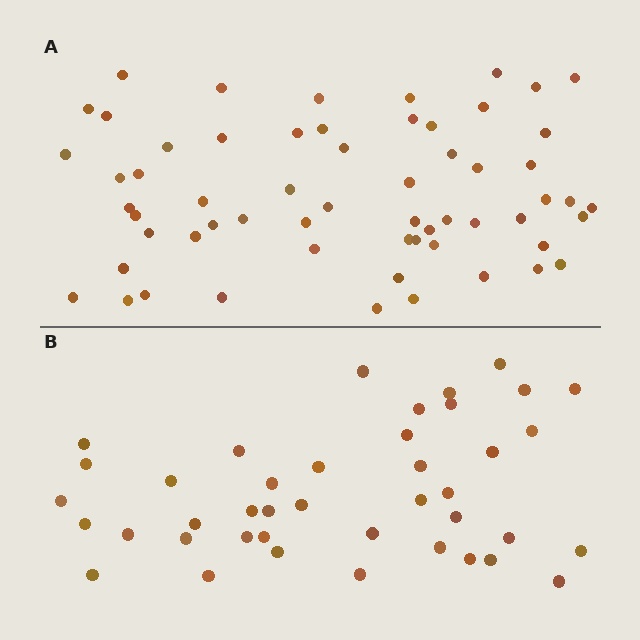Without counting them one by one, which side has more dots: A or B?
Region A (the top region) has more dots.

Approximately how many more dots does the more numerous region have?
Region A has approximately 20 more dots than region B.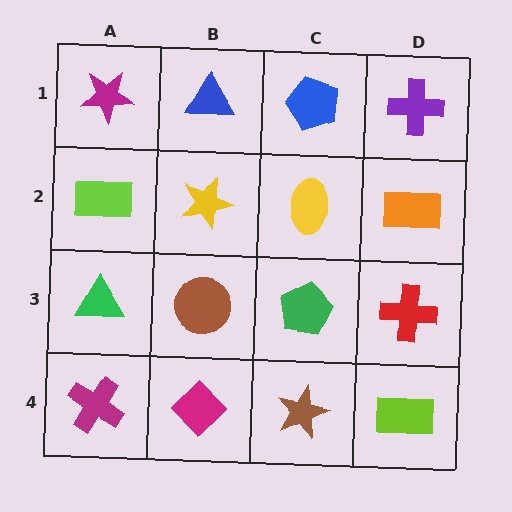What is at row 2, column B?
A yellow star.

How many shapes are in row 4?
4 shapes.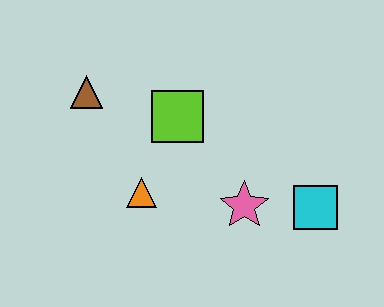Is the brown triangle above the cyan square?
Yes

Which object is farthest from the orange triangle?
The cyan square is farthest from the orange triangle.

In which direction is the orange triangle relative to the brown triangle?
The orange triangle is below the brown triangle.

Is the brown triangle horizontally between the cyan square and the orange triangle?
No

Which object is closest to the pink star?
The cyan square is closest to the pink star.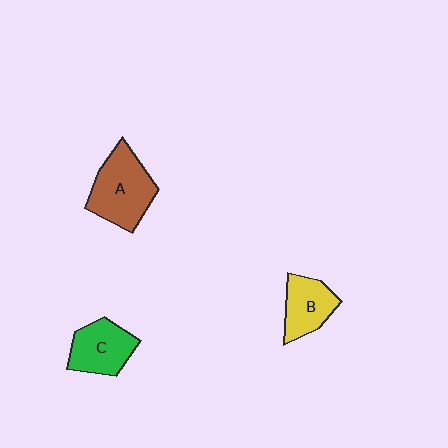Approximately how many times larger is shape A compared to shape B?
Approximately 1.5 times.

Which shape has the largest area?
Shape A (brown).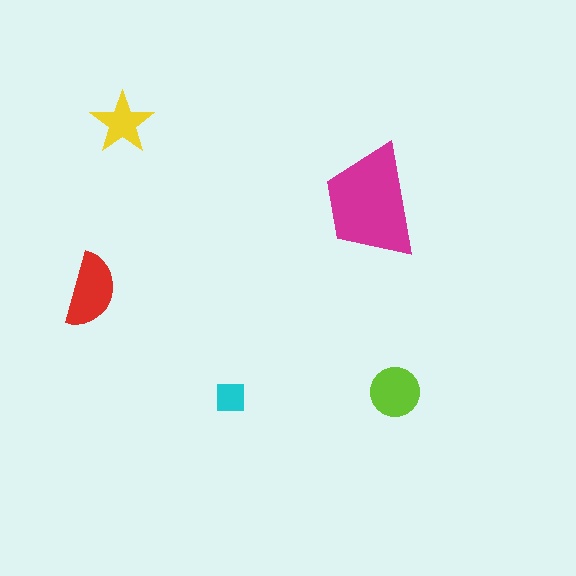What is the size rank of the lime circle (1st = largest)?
3rd.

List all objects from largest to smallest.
The magenta trapezoid, the red semicircle, the lime circle, the yellow star, the cyan square.